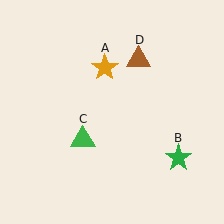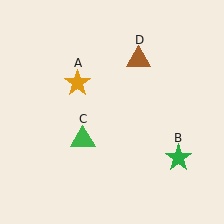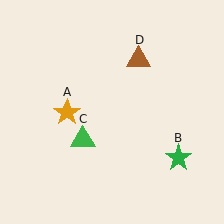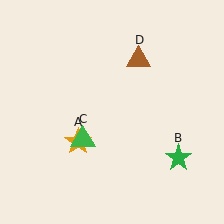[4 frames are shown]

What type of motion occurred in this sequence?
The orange star (object A) rotated counterclockwise around the center of the scene.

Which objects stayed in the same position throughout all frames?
Green star (object B) and green triangle (object C) and brown triangle (object D) remained stationary.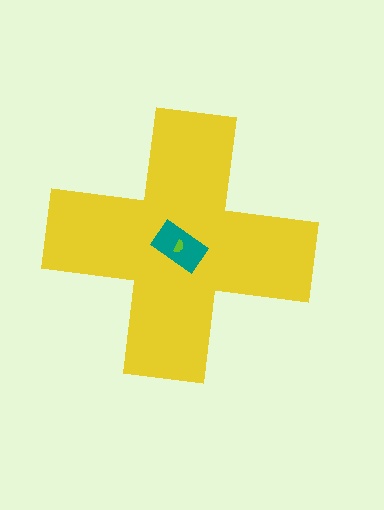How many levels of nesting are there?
3.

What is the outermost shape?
The yellow cross.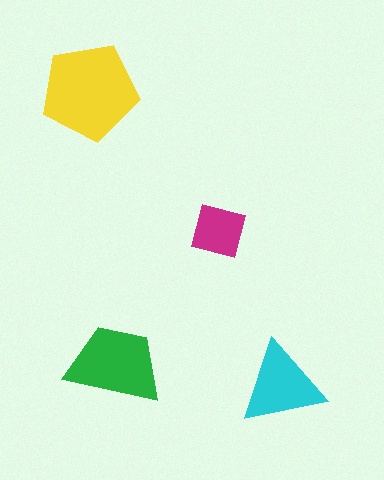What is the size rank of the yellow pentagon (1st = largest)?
1st.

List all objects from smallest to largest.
The magenta square, the cyan triangle, the green trapezoid, the yellow pentagon.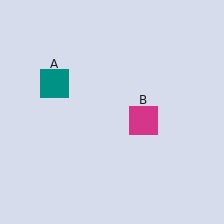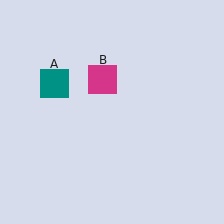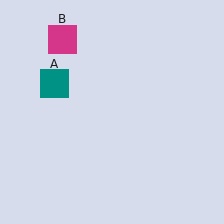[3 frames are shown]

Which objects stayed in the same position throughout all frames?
Teal square (object A) remained stationary.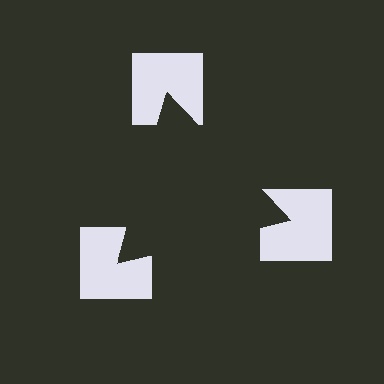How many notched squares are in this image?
There are 3 — one at each vertex of the illusory triangle.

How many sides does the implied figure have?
3 sides.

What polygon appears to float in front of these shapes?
An illusory triangle — its edges are inferred from the aligned wedge cuts in the notched squares, not physically drawn.